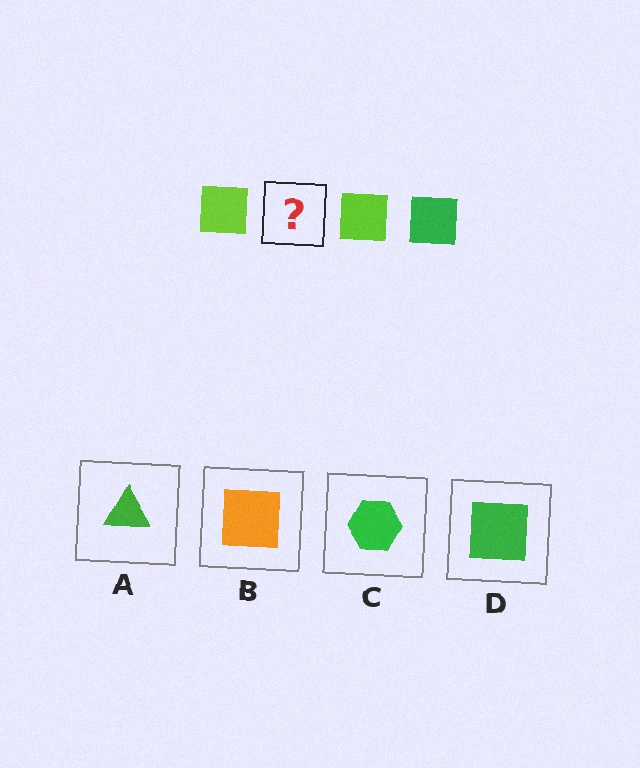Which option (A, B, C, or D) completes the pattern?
D.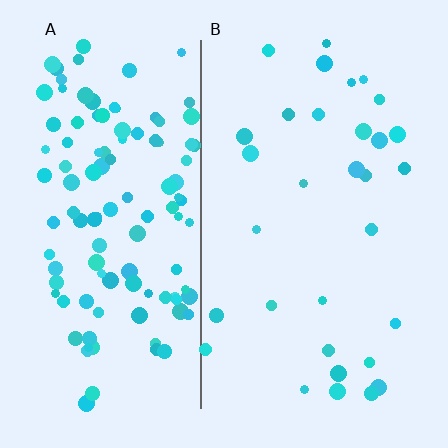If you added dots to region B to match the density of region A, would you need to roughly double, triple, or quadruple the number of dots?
Approximately quadruple.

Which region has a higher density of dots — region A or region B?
A (the left).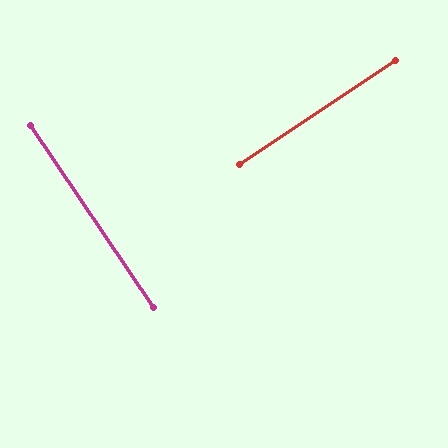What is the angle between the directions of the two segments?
Approximately 90 degrees.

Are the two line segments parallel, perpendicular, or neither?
Perpendicular — they meet at approximately 90°.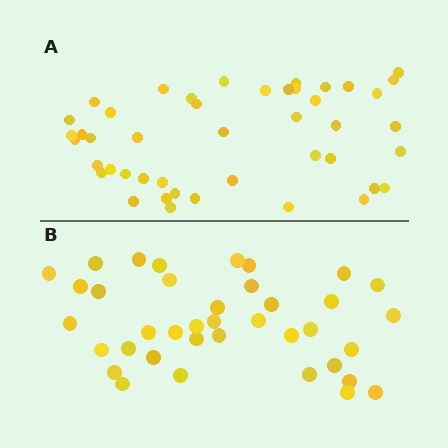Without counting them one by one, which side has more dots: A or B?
Region A (the top region) has more dots.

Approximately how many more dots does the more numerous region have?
Region A has roughly 8 or so more dots than region B.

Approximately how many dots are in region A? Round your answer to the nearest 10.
About 40 dots. (The exact count is 45, which rounds to 40.)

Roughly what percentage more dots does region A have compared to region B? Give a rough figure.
About 20% more.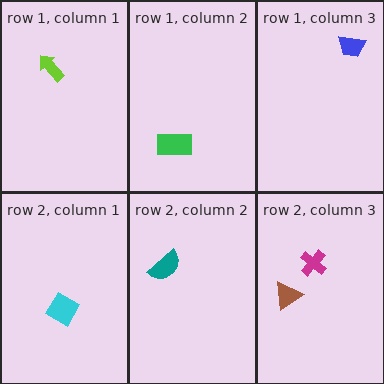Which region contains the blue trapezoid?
The row 1, column 3 region.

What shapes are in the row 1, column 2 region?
The green rectangle.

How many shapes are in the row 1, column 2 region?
1.